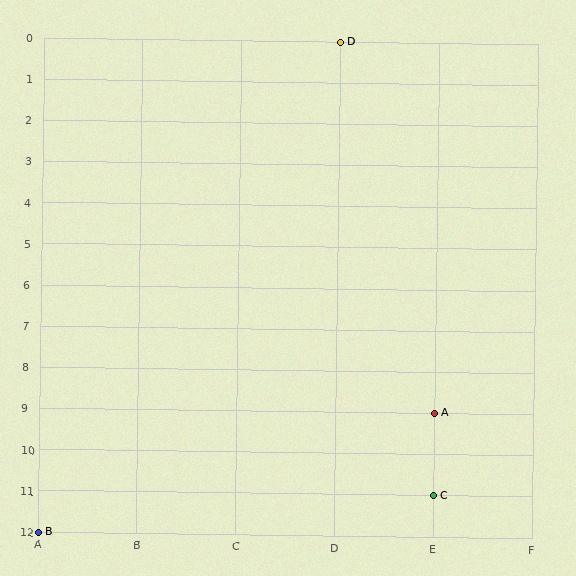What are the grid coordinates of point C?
Point C is at grid coordinates (E, 11).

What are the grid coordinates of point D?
Point D is at grid coordinates (D, 0).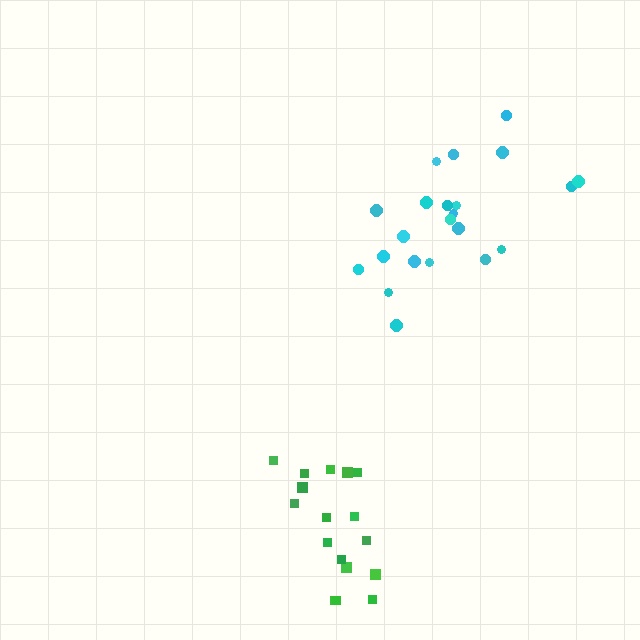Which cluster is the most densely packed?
Green.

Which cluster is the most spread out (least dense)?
Cyan.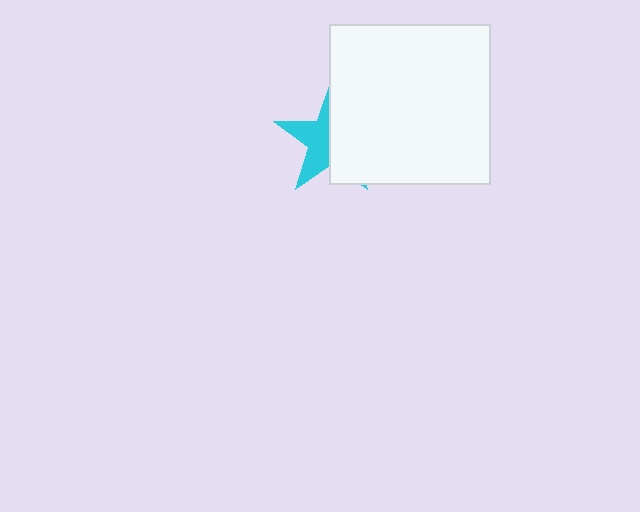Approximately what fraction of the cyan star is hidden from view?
Roughly 54% of the cyan star is hidden behind the white square.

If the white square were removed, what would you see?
You would see the complete cyan star.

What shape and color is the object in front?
The object in front is a white square.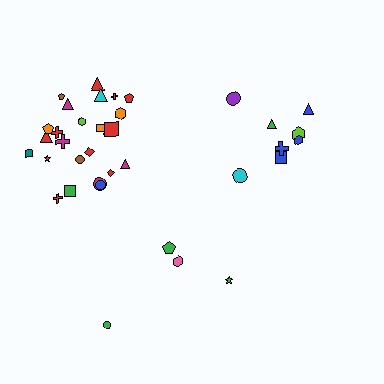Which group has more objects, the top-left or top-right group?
The top-left group.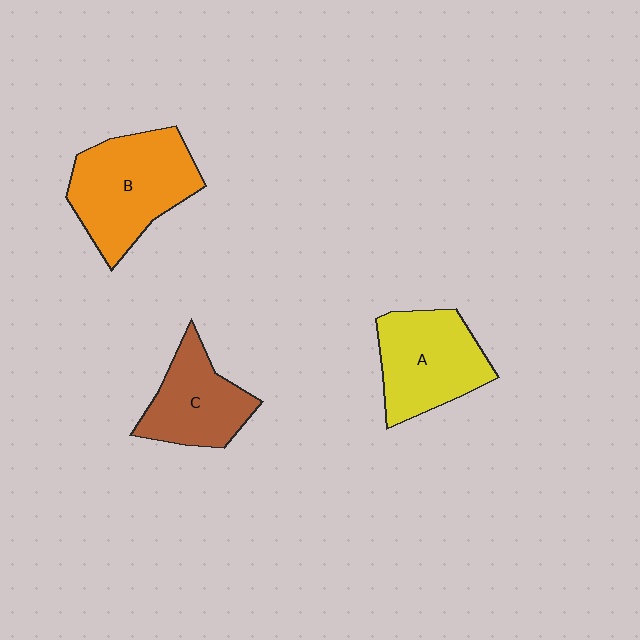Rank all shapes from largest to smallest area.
From largest to smallest: B (orange), A (yellow), C (brown).